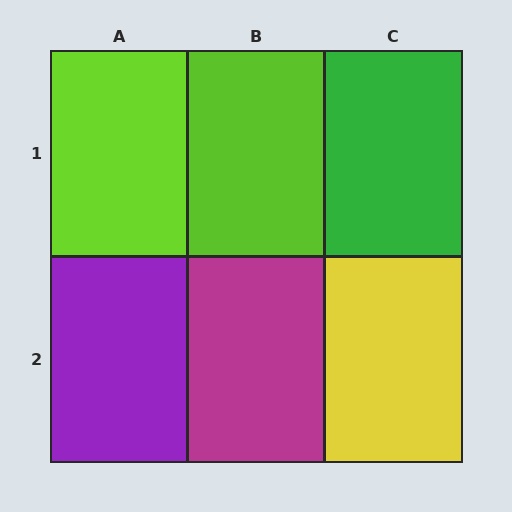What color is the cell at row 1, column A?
Lime.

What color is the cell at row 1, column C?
Green.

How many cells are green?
1 cell is green.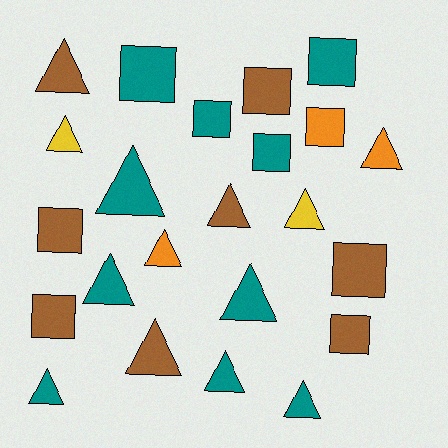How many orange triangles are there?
There are 2 orange triangles.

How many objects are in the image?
There are 23 objects.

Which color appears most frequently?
Teal, with 10 objects.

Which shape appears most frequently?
Triangle, with 13 objects.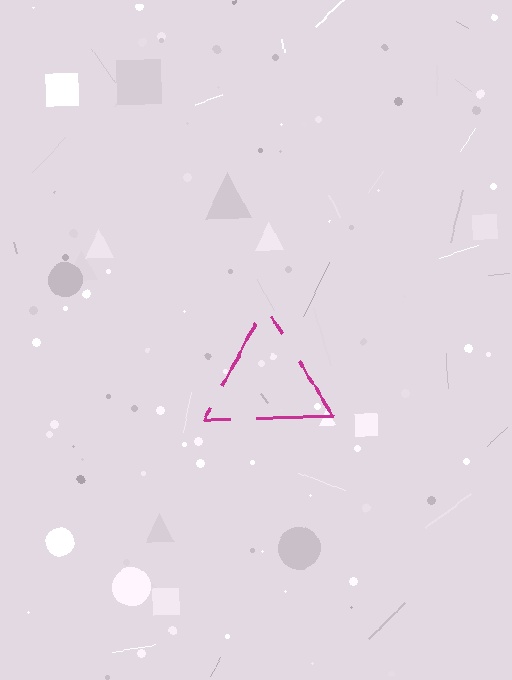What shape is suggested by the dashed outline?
The dashed outline suggests a triangle.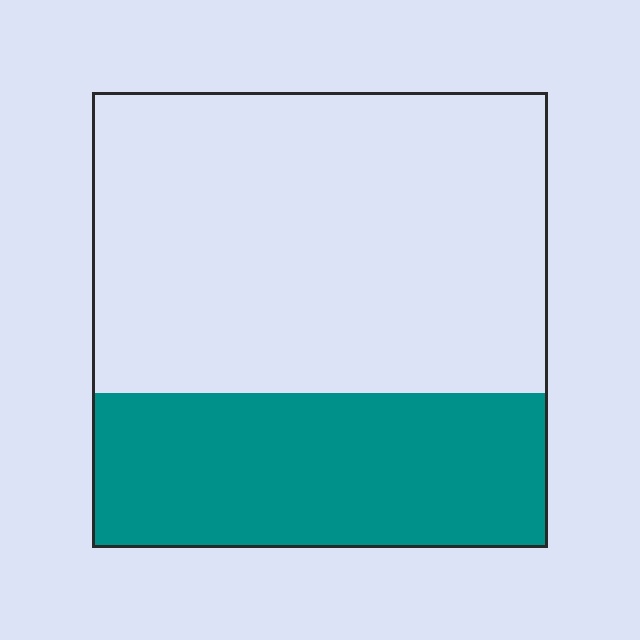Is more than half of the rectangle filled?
No.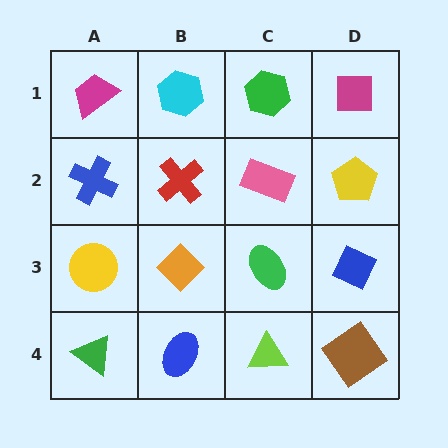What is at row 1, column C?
A green hexagon.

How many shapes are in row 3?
4 shapes.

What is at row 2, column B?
A red cross.